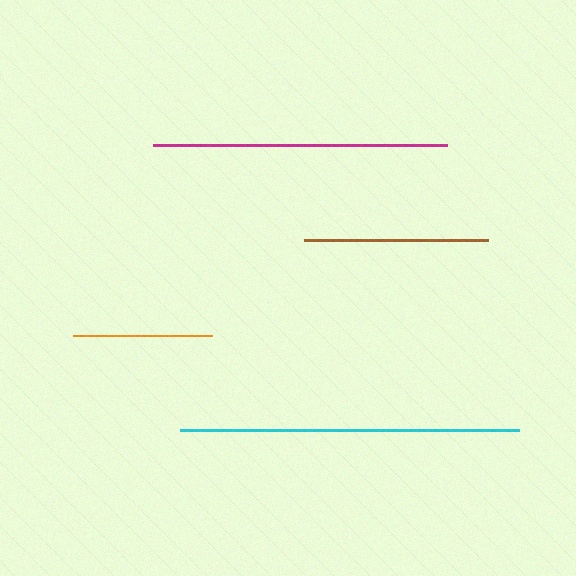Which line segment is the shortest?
The orange line is the shortest at approximately 139 pixels.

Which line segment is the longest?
The cyan line is the longest at approximately 339 pixels.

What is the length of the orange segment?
The orange segment is approximately 139 pixels long.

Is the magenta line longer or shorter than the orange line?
The magenta line is longer than the orange line.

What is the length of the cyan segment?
The cyan segment is approximately 339 pixels long.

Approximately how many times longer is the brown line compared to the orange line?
The brown line is approximately 1.3 times the length of the orange line.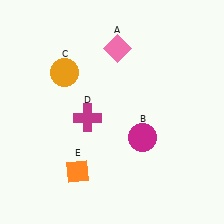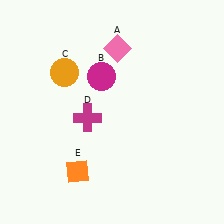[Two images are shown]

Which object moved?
The magenta circle (B) moved up.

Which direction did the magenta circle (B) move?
The magenta circle (B) moved up.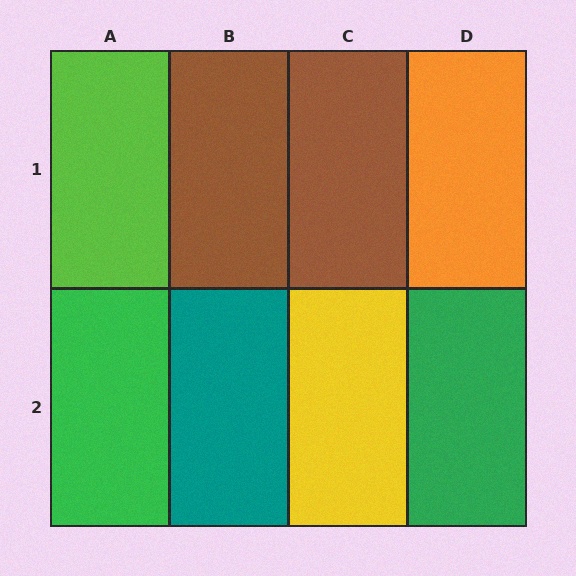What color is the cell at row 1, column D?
Orange.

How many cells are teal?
1 cell is teal.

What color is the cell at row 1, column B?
Brown.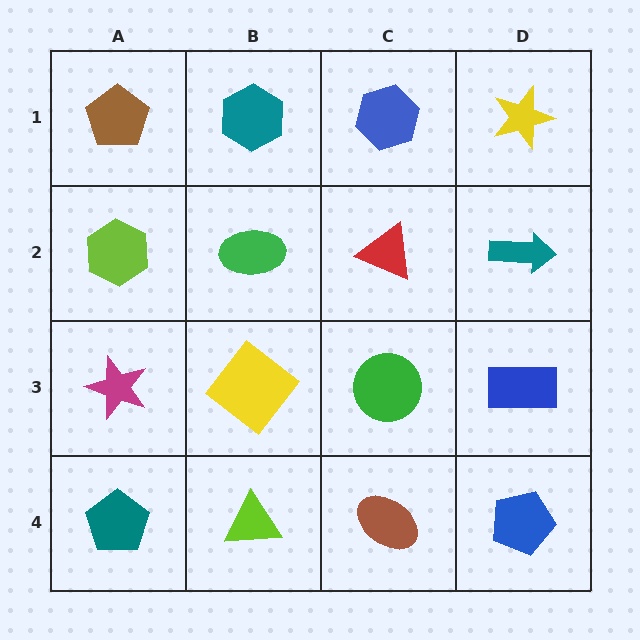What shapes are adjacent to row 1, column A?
A lime hexagon (row 2, column A), a teal hexagon (row 1, column B).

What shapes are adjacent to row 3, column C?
A red triangle (row 2, column C), a brown ellipse (row 4, column C), a yellow diamond (row 3, column B), a blue rectangle (row 3, column D).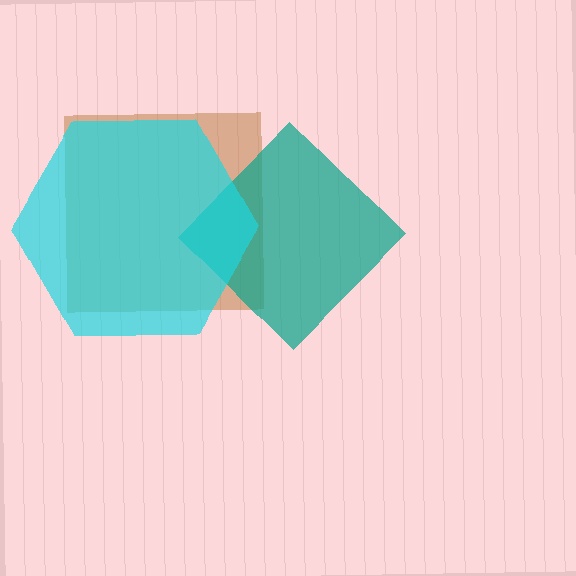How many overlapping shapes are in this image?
There are 3 overlapping shapes in the image.